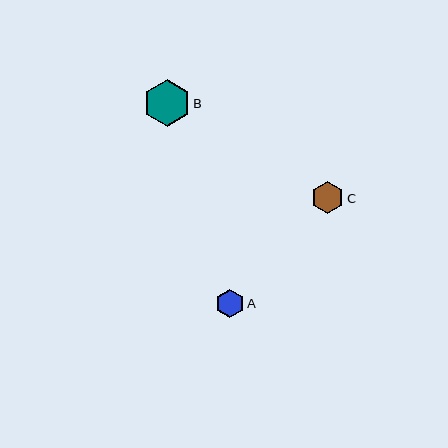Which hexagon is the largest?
Hexagon B is the largest with a size of approximately 47 pixels.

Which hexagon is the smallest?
Hexagon A is the smallest with a size of approximately 29 pixels.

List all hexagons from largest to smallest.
From largest to smallest: B, C, A.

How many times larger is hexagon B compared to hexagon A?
Hexagon B is approximately 1.6 times the size of hexagon A.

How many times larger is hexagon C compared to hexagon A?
Hexagon C is approximately 1.1 times the size of hexagon A.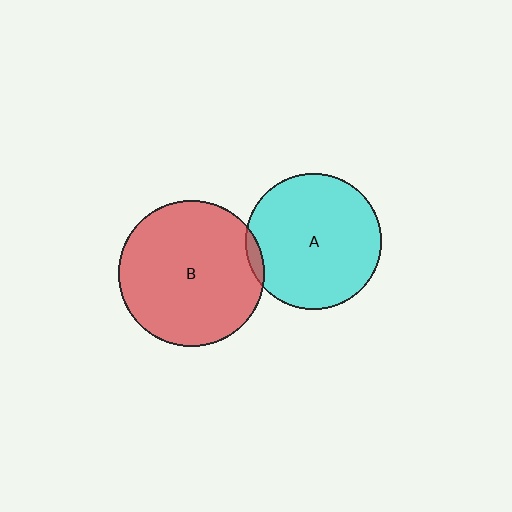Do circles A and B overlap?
Yes.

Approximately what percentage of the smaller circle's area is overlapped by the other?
Approximately 5%.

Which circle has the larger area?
Circle B (red).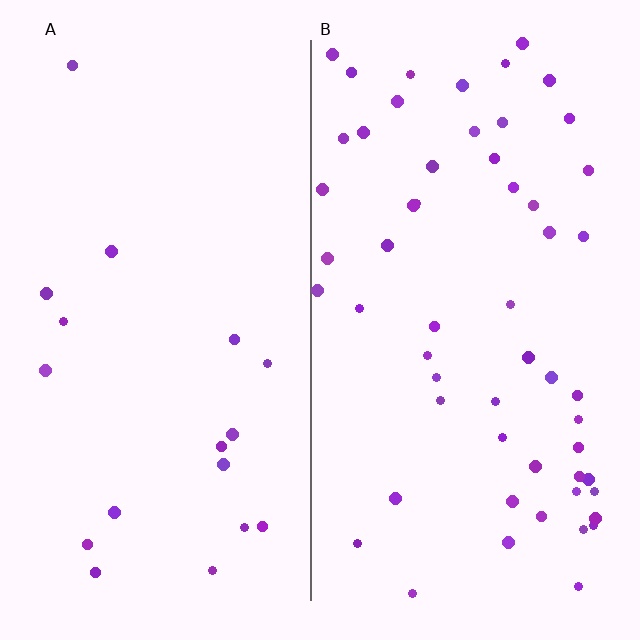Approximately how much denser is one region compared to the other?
Approximately 3.2× — region B over region A.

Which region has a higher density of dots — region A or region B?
B (the right).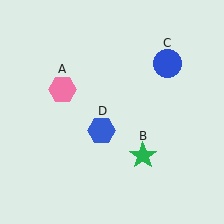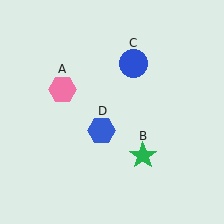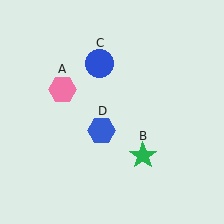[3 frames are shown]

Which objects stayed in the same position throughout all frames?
Pink hexagon (object A) and green star (object B) and blue hexagon (object D) remained stationary.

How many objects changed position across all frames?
1 object changed position: blue circle (object C).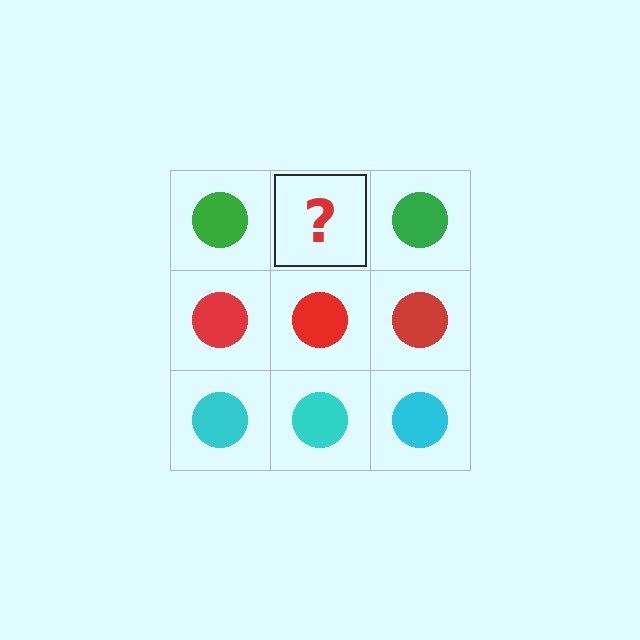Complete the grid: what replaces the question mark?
The question mark should be replaced with a green circle.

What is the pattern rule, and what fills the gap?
The rule is that each row has a consistent color. The gap should be filled with a green circle.